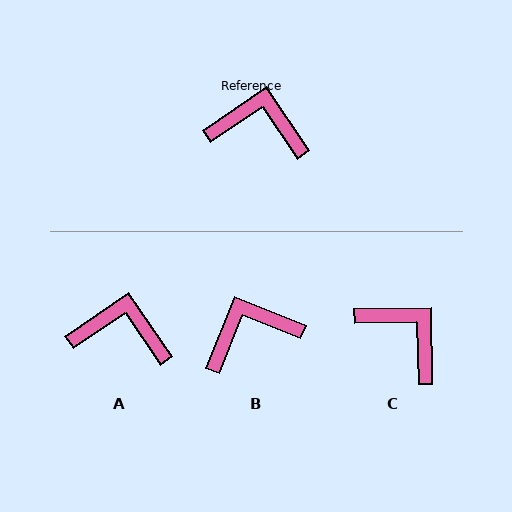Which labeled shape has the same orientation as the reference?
A.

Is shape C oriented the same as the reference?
No, it is off by about 33 degrees.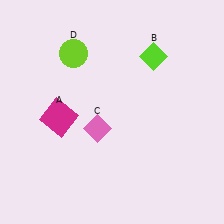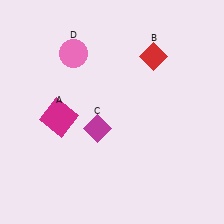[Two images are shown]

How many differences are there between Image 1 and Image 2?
There are 3 differences between the two images.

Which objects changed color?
B changed from lime to red. C changed from pink to magenta. D changed from lime to pink.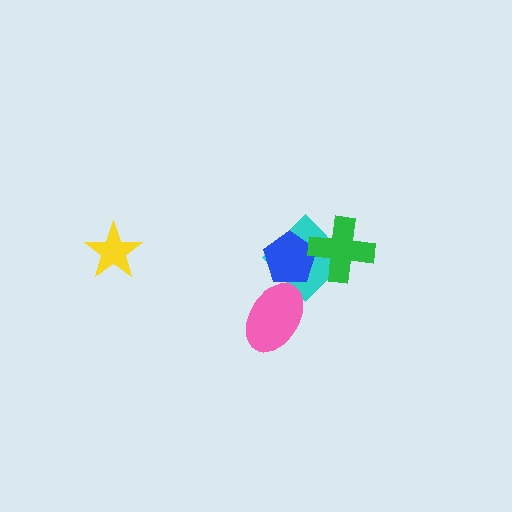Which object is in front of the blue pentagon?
The green cross is in front of the blue pentagon.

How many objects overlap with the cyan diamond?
2 objects overlap with the cyan diamond.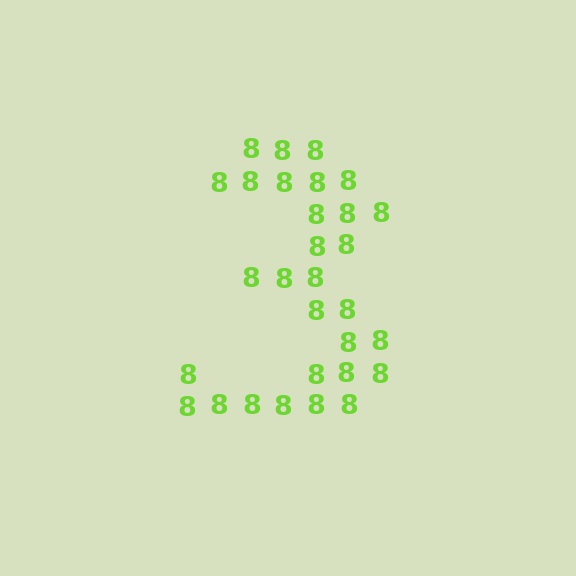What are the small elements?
The small elements are digit 8's.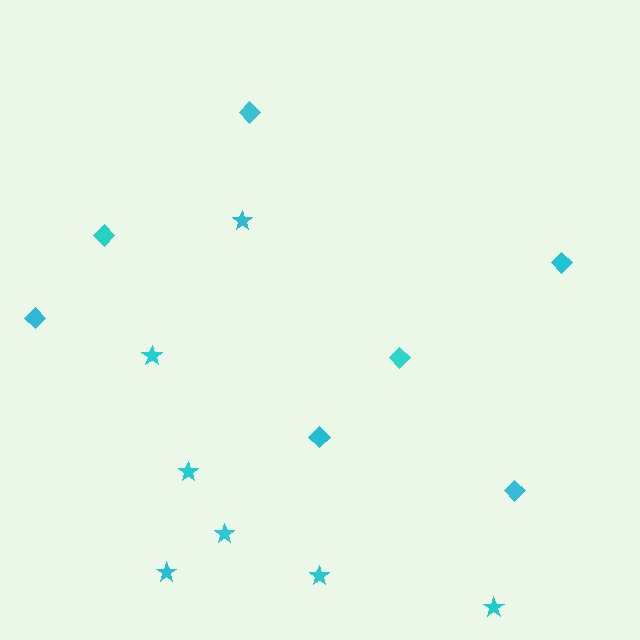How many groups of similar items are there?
There are 2 groups: one group of diamonds (7) and one group of stars (7).